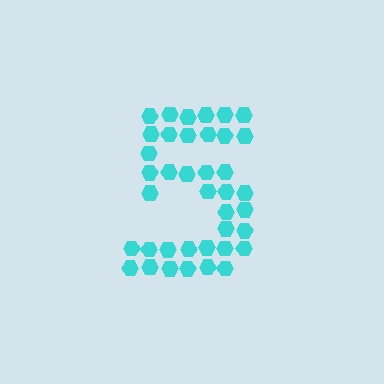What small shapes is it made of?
It is made of small hexagons.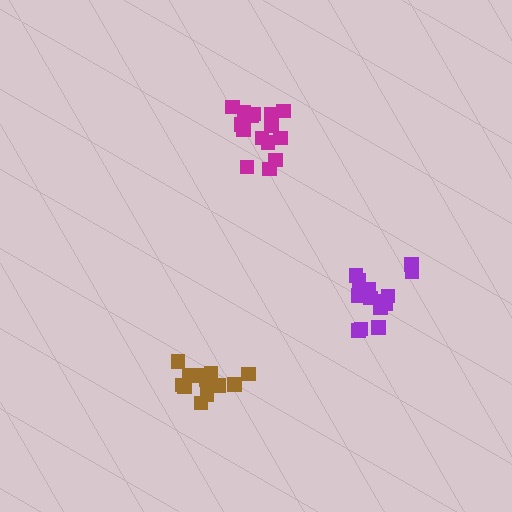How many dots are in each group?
Group 1: 12 dots, Group 2: 15 dots, Group 3: 15 dots (42 total).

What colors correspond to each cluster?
The clusters are colored: brown, magenta, purple.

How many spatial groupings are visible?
There are 3 spatial groupings.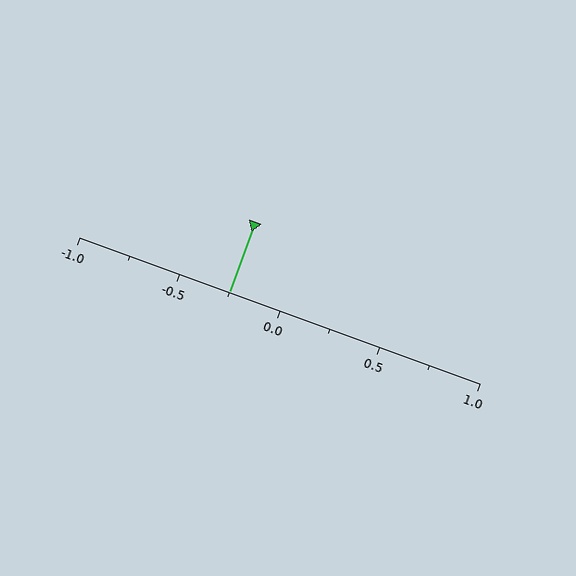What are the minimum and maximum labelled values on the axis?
The axis runs from -1.0 to 1.0.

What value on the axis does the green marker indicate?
The marker indicates approximately -0.25.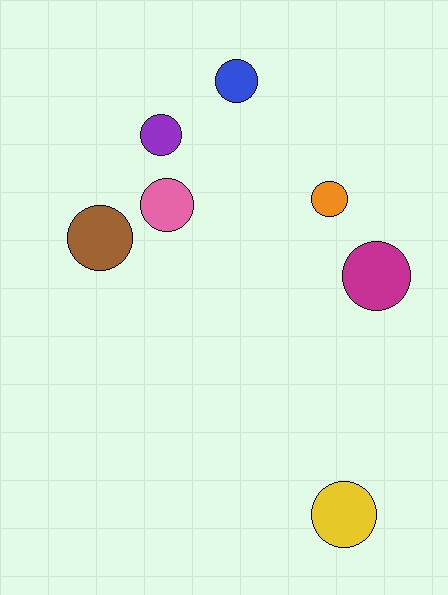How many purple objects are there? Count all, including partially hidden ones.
There is 1 purple object.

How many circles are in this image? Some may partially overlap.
There are 7 circles.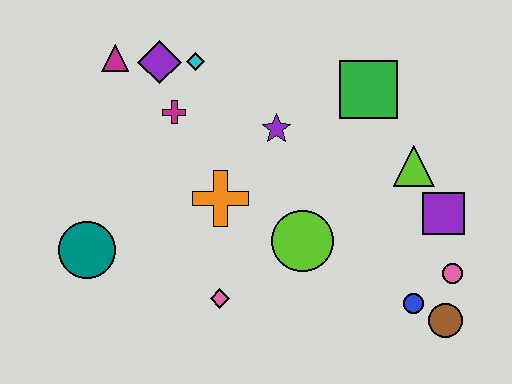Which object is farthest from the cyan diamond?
The brown circle is farthest from the cyan diamond.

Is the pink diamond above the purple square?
No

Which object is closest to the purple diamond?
The cyan diamond is closest to the purple diamond.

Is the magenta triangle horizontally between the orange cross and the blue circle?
No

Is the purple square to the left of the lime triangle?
No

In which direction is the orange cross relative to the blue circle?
The orange cross is to the left of the blue circle.